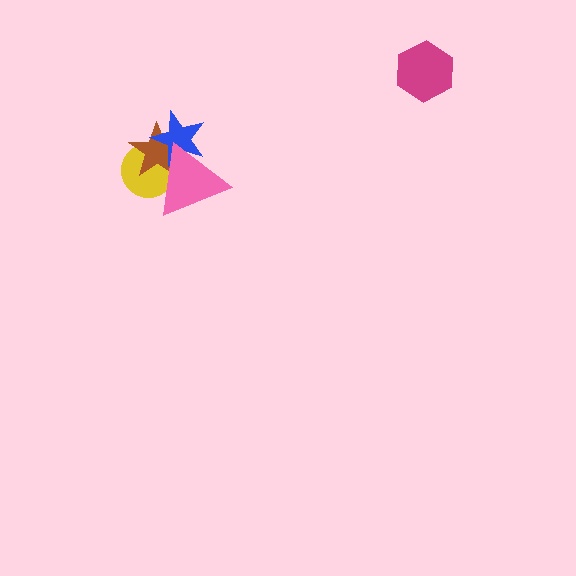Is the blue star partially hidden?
Yes, it is partially covered by another shape.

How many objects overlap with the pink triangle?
3 objects overlap with the pink triangle.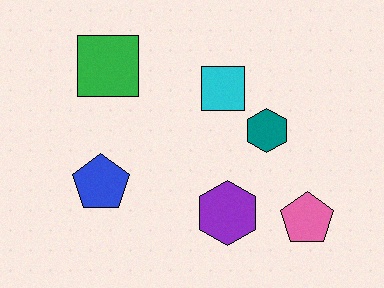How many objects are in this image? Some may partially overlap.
There are 6 objects.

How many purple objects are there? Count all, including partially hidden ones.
There is 1 purple object.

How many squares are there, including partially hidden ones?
There are 2 squares.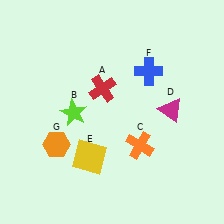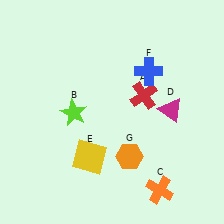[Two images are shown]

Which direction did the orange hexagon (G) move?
The orange hexagon (G) moved right.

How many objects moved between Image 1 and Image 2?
3 objects moved between the two images.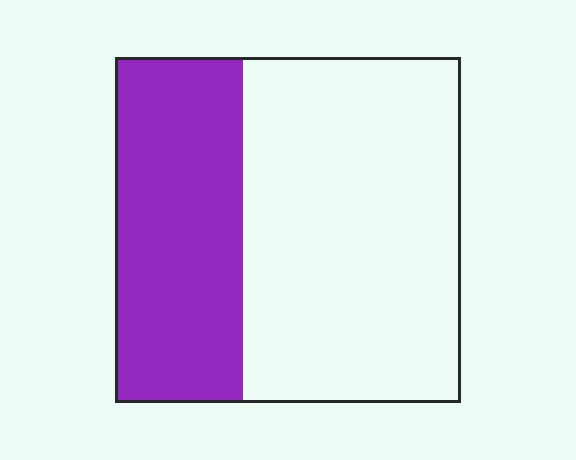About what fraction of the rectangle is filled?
About three eighths (3/8).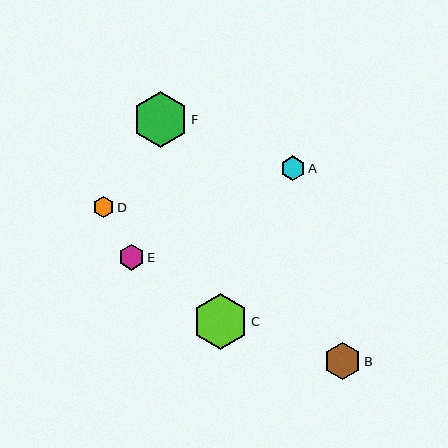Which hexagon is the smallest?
Hexagon D is the smallest with a size of approximately 22 pixels.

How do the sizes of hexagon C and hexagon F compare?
Hexagon C and hexagon F are approximately the same size.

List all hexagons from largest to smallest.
From largest to smallest: C, F, B, E, A, D.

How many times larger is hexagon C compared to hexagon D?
Hexagon C is approximately 2.6 times the size of hexagon D.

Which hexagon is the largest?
Hexagon C is the largest with a size of approximately 55 pixels.